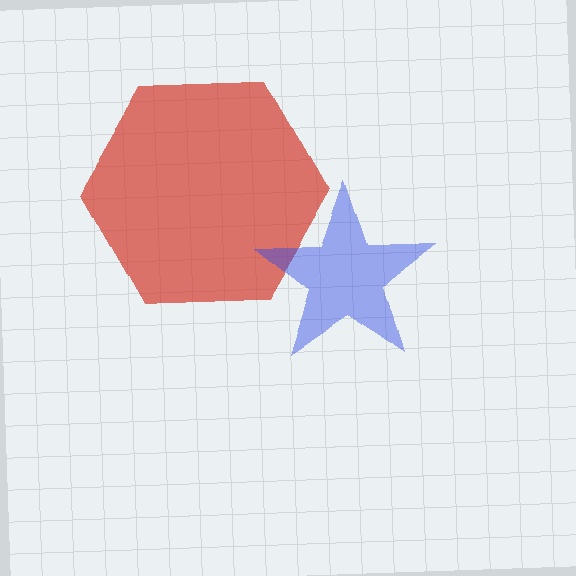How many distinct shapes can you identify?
There are 2 distinct shapes: a red hexagon, a blue star.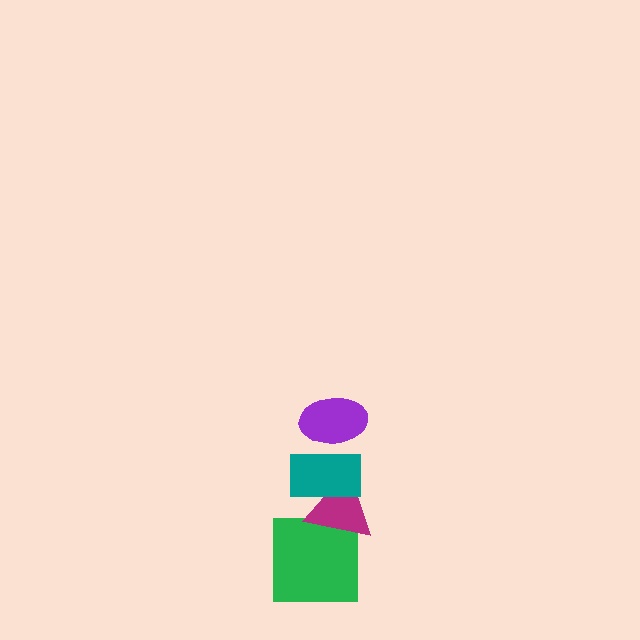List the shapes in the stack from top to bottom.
From top to bottom: the purple ellipse, the teal rectangle, the magenta triangle, the green square.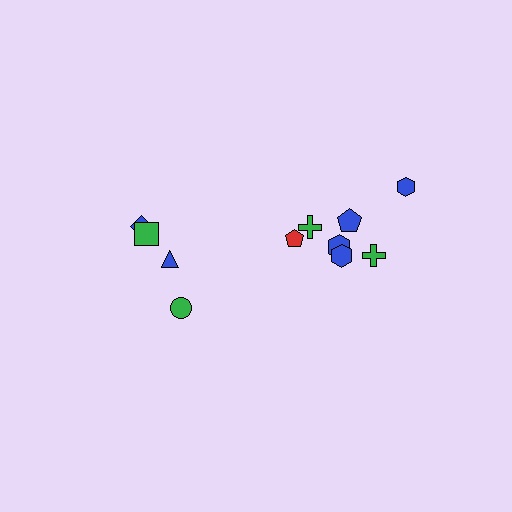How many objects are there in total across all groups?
There are 11 objects.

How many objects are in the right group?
There are 7 objects.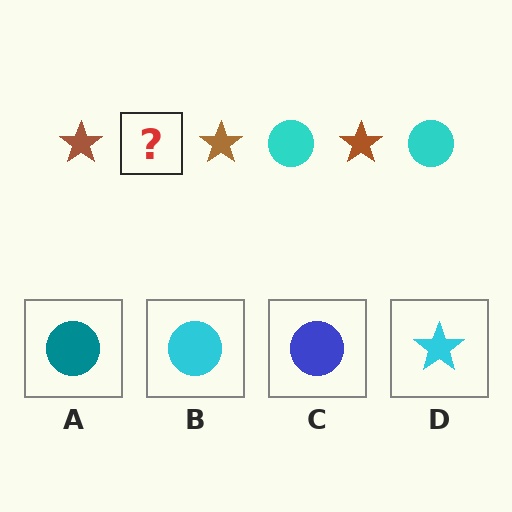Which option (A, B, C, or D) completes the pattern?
B.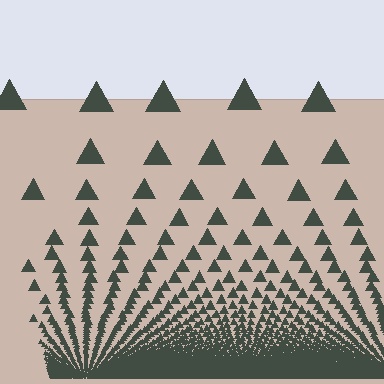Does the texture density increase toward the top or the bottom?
Density increases toward the bottom.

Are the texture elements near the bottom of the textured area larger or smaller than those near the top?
Smaller. The gradient is inverted — elements near the bottom are smaller and denser.